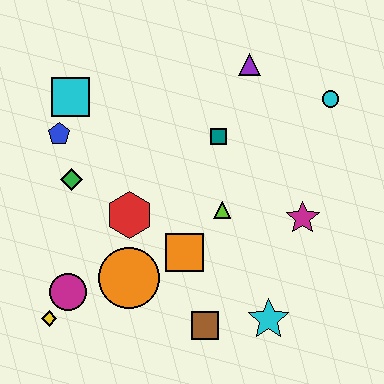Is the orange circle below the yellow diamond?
No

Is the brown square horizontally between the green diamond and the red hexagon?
No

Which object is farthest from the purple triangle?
The yellow diamond is farthest from the purple triangle.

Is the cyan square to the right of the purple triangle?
No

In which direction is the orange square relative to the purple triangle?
The orange square is below the purple triangle.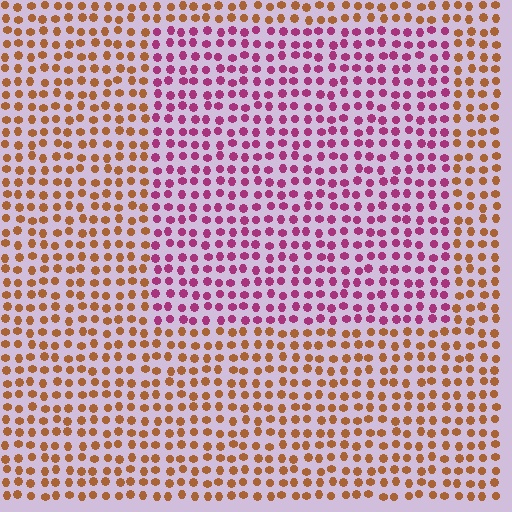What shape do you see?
I see a rectangle.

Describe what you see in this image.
The image is filled with small brown elements in a uniform arrangement. A rectangle-shaped region is visible where the elements are tinted to a slightly different hue, forming a subtle color boundary.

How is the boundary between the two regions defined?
The boundary is defined purely by a slight shift in hue (about 63 degrees). Spacing, size, and orientation are identical on both sides.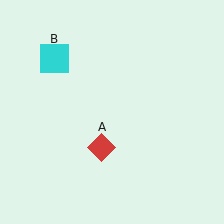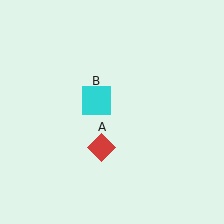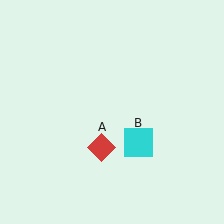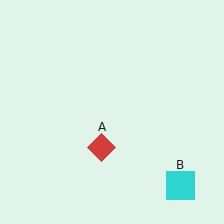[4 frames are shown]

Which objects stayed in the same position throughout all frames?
Red diamond (object A) remained stationary.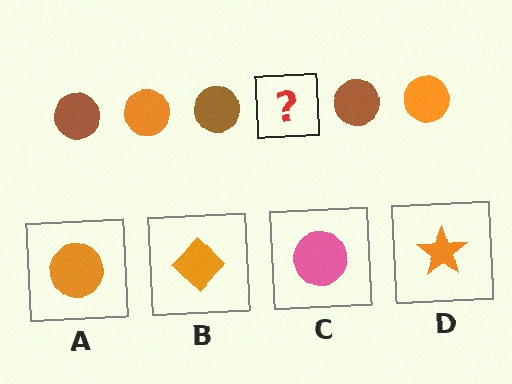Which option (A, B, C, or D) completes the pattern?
A.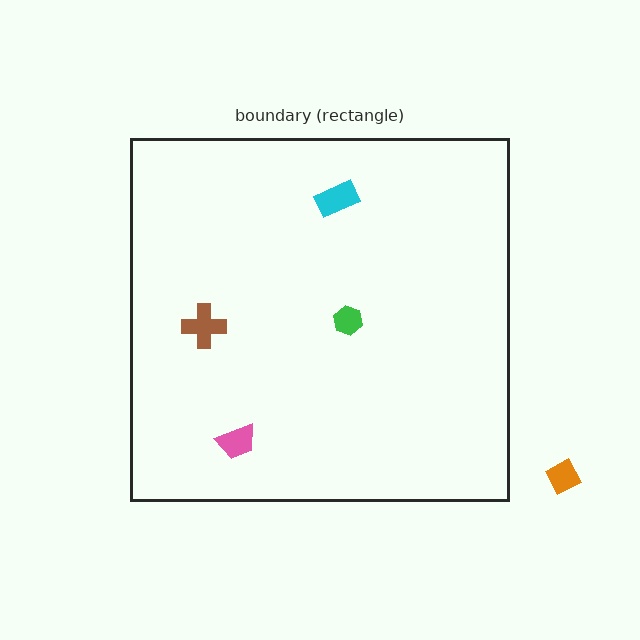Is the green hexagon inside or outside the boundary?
Inside.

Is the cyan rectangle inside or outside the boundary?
Inside.